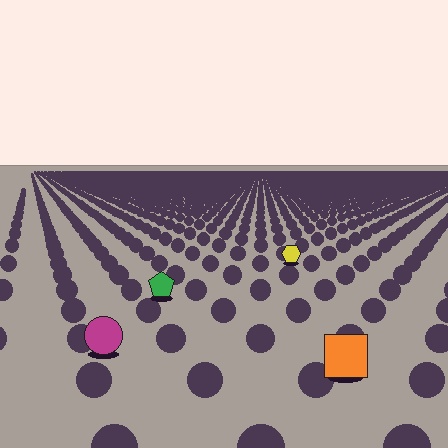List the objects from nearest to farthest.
From nearest to farthest: the orange square, the magenta circle, the green pentagon, the yellow hexagon.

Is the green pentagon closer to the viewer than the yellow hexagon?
Yes. The green pentagon is closer — you can tell from the texture gradient: the ground texture is coarser near it.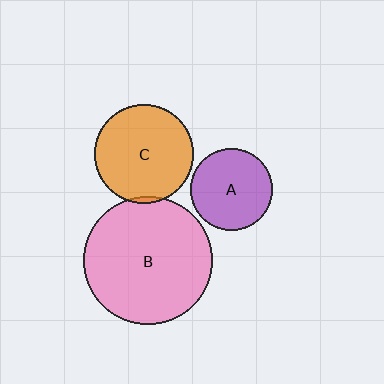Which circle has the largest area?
Circle B (pink).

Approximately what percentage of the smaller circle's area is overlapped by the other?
Approximately 5%.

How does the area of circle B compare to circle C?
Approximately 1.7 times.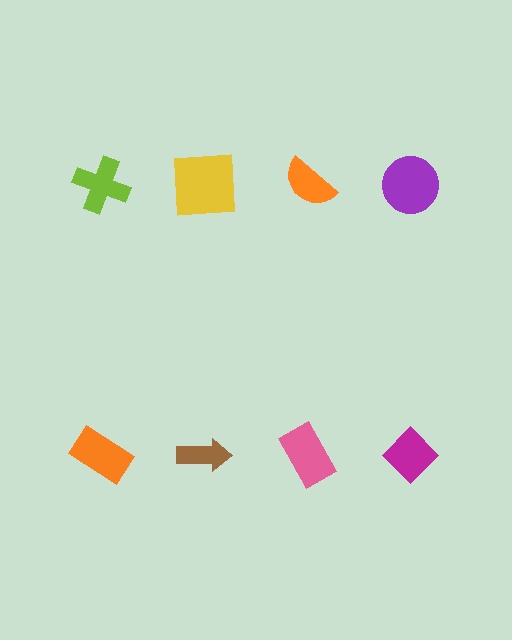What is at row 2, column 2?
A brown arrow.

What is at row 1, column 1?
A lime cross.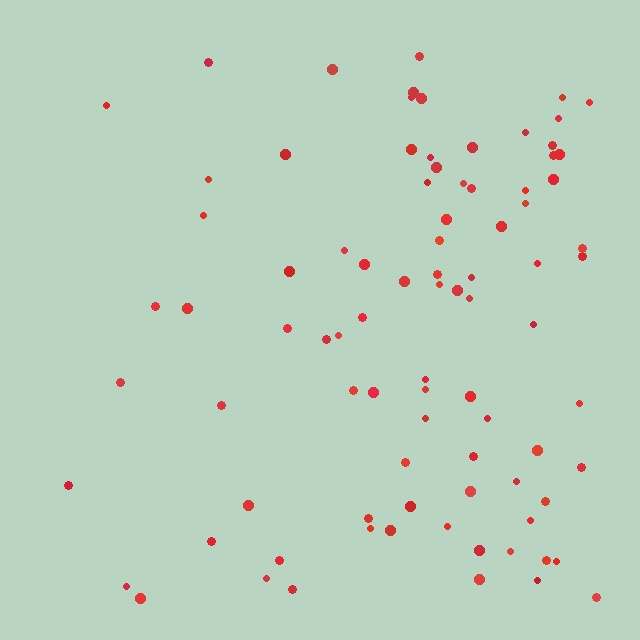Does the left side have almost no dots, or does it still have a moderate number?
Still a moderate number, just noticeably fewer than the right.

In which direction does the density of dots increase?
From left to right, with the right side densest.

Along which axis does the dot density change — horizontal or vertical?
Horizontal.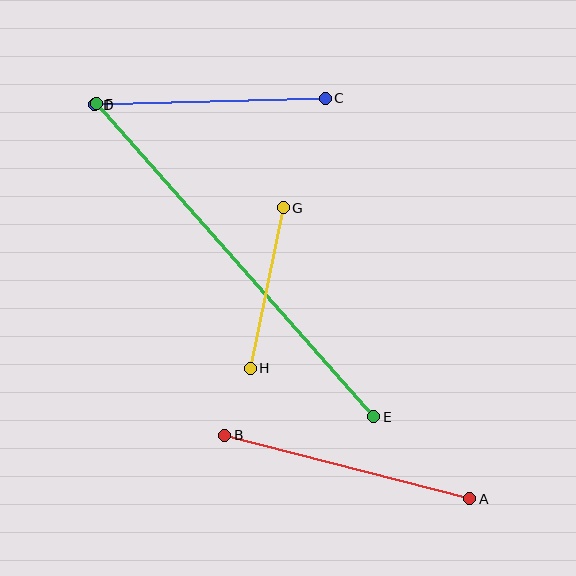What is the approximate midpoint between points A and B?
The midpoint is at approximately (347, 467) pixels.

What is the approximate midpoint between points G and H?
The midpoint is at approximately (267, 288) pixels.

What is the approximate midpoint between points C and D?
The midpoint is at approximately (210, 101) pixels.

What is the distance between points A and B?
The distance is approximately 253 pixels.